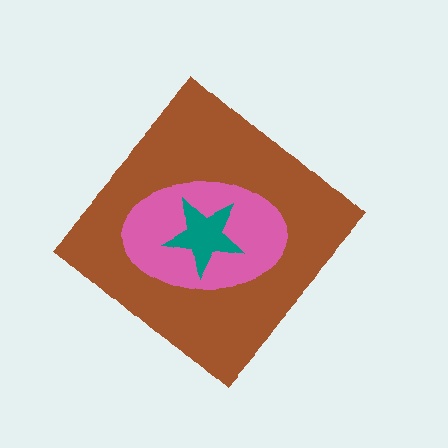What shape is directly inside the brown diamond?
The pink ellipse.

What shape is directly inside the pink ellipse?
The teal star.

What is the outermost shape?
The brown diamond.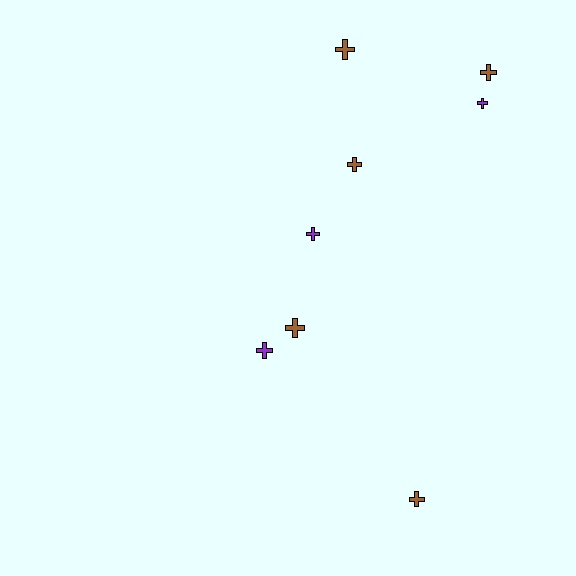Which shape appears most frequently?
Cross, with 8 objects.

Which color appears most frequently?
Brown, with 5 objects.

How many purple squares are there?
There are no purple squares.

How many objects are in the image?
There are 8 objects.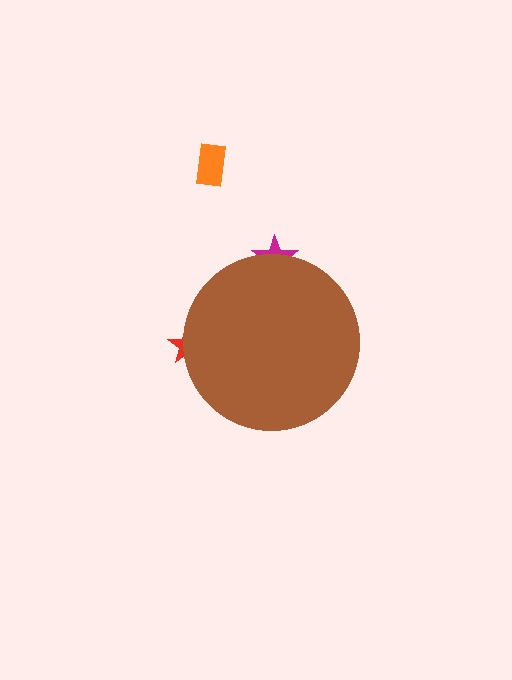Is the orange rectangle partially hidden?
No, the orange rectangle is fully visible.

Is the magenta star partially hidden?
Yes, the magenta star is partially hidden behind the brown circle.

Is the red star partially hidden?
Yes, the red star is partially hidden behind the brown circle.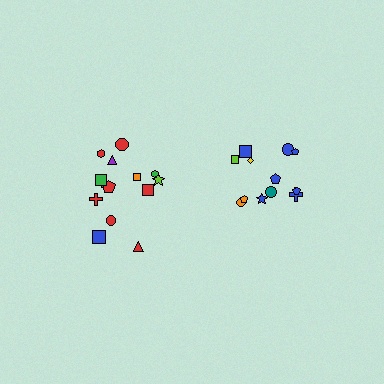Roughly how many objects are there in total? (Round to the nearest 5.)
Roughly 25 objects in total.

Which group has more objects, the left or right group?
The left group.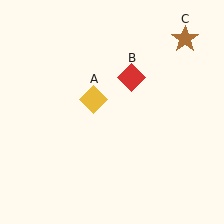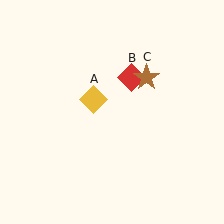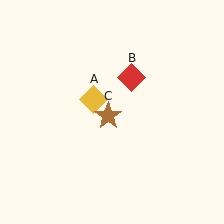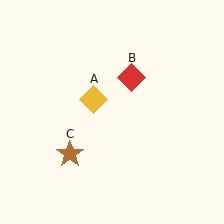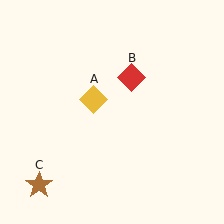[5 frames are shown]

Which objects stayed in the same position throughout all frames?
Yellow diamond (object A) and red diamond (object B) remained stationary.